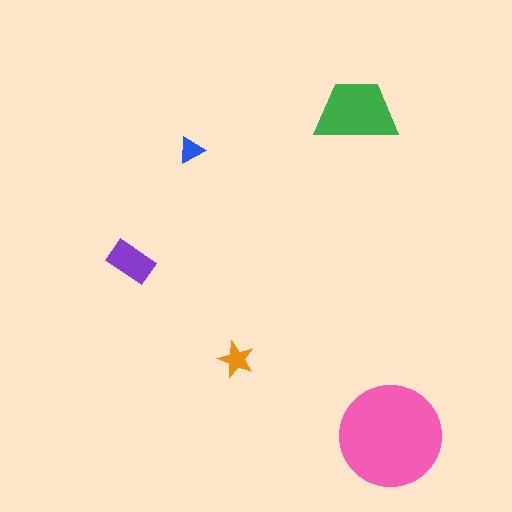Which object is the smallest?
The blue triangle.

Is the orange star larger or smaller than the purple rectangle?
Smaller.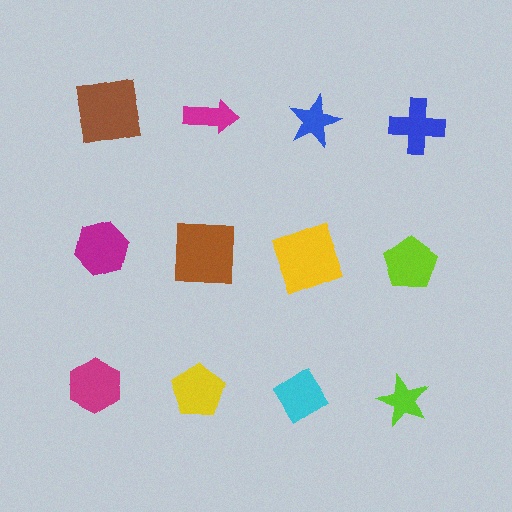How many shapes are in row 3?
4 shapes.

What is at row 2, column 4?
A lime pentagon.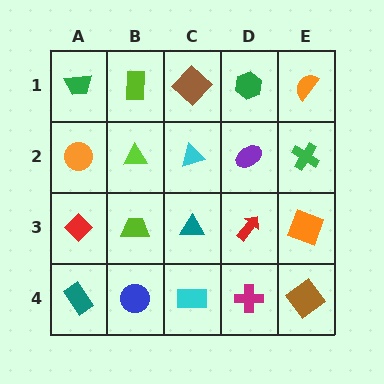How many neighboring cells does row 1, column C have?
3.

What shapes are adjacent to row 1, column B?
A lime triangle (row 2, column B), a green trapezoid (row 1, column A), a brown diamond (row 1, column C).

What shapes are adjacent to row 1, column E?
A green cross (row 2, column E), a green hexagon (row 1, column D).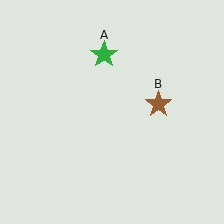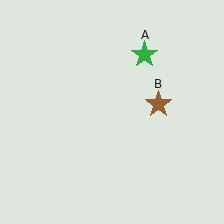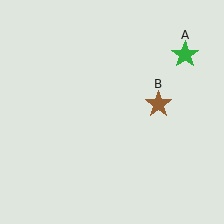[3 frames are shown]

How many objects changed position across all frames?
1 object changed position: green star (object A).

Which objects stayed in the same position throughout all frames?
Brown star (object B) remained stationary.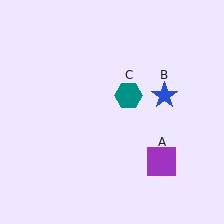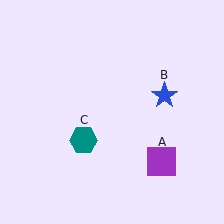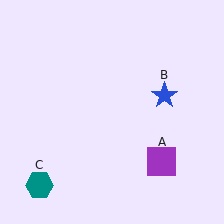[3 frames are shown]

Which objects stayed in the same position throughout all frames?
Purple square (object A) and blue star (object B) remained stationary.